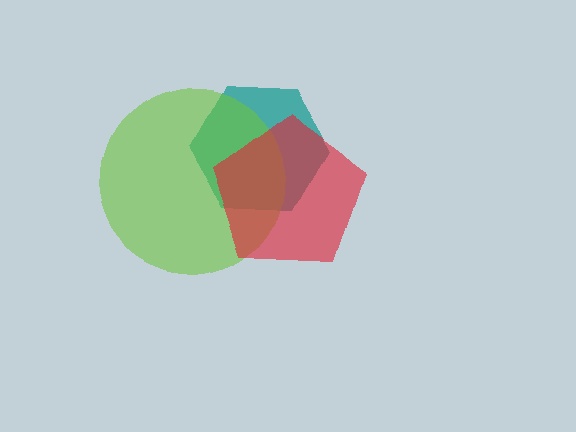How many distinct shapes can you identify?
There are 3 distinct shapes: a teal hexagon, a lime circle, a red pentagon.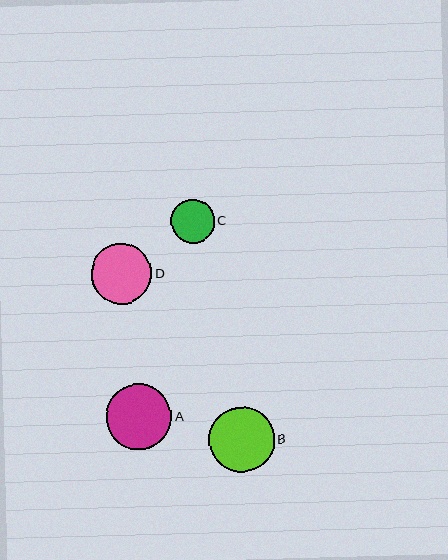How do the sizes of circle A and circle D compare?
Circle A and circle D are approximately the same size.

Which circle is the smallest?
Circle C is the smallest with a size of approximately 44 pixels.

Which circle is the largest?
Circle A is the largest with a size of approximately 66 pixels.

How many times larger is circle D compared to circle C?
Circle D is approximately 1.4 times the size of circle C.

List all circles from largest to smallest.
From largest to smallest: A, B, D, C.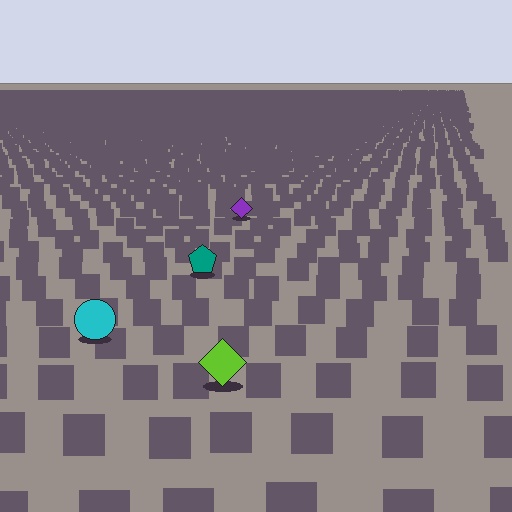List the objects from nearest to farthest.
From nearest to farthest: the lime diamond, the cyan circle, the teal pentagon, the purple diamond.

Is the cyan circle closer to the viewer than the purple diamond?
Yes. The cyan circle is closer — you can tell from the texture gradient: the ground texture is coarser near it.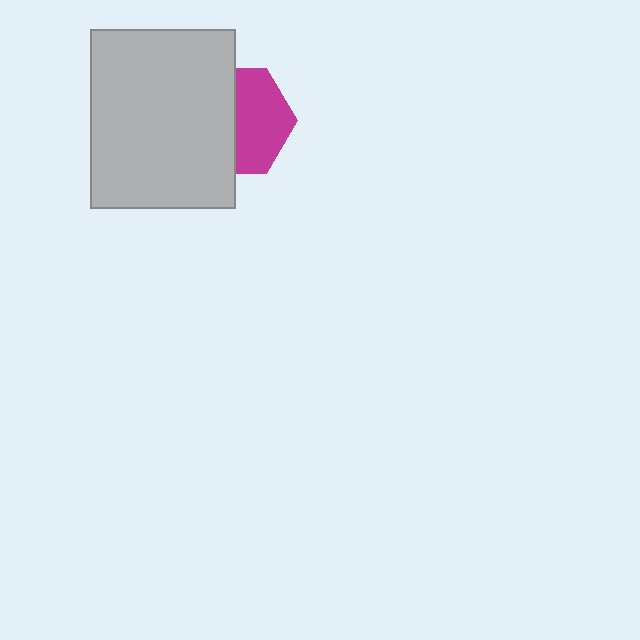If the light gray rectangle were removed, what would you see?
You would see the complete magenta hexagon.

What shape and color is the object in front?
The object in front is a light gray rectangle.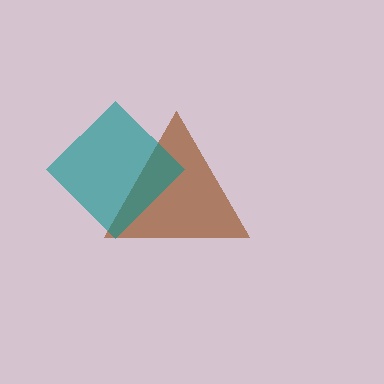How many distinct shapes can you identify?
There are 2 distinct shapes: a brown triangle, a teal diamond.